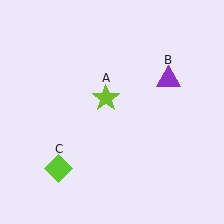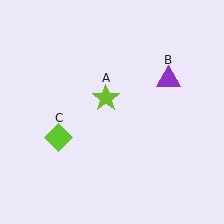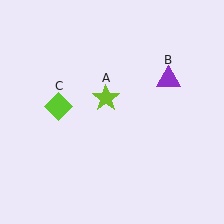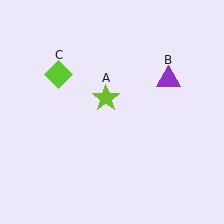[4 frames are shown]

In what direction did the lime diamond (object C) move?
The lime diamond (object C) moved up.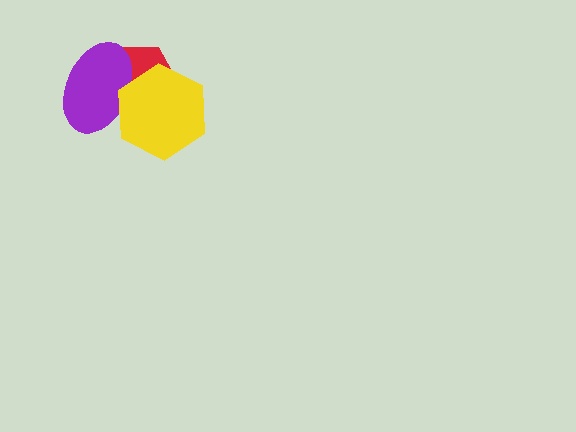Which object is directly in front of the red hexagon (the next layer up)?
The purple ellipse is directly in front of the red hexagon.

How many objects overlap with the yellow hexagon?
2 objects overlap with the yellow hexagon.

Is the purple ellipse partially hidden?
Yes, it is partially covered by another shape.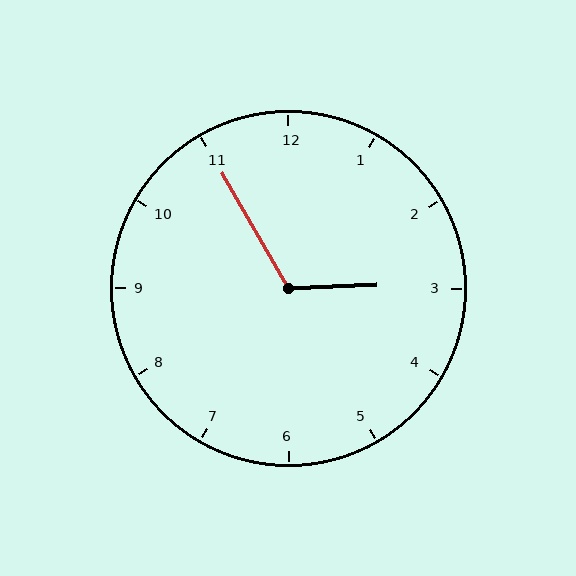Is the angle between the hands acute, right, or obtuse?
It is obtuse.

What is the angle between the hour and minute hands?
Approximately 118 degrees.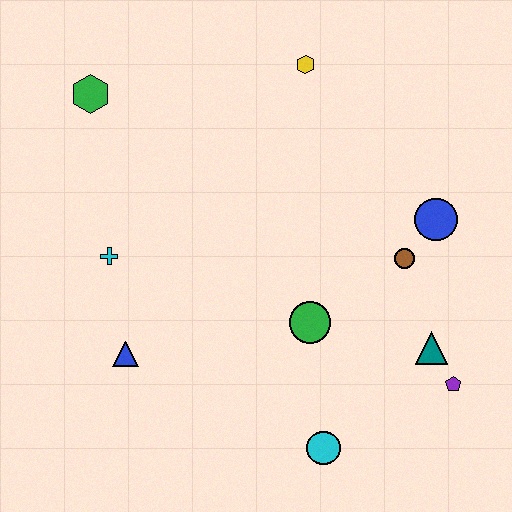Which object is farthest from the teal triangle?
The green hexagon is farthest from the teal triangle.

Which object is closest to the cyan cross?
The blue triangle is closest to the cyan cross.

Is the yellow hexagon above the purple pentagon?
Yes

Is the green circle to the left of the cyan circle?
Yes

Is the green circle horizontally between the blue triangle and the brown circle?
Yes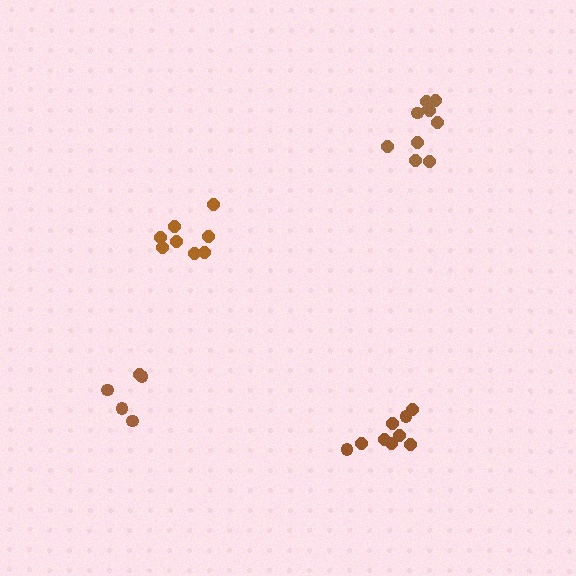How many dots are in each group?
Group 1: 5 dots, Group 2: 9 dots, Group 3: 8 dots, Group 4: 10 dots (32 total).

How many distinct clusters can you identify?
There are 4 distinct clusters.